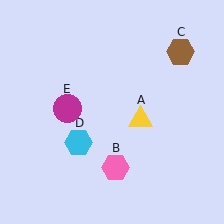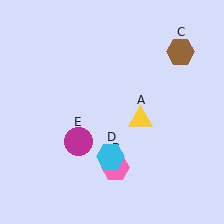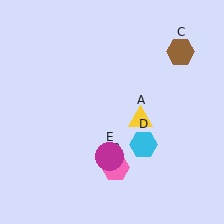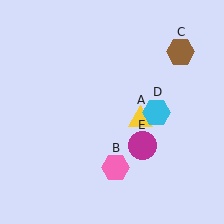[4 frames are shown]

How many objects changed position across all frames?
2 objects changed position: cyan hexagon (object D), magenta circle (object E).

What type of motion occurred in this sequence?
The cyan hexagon (object D), magenta circle (object E) rotated counterclockwise around the center of the scene.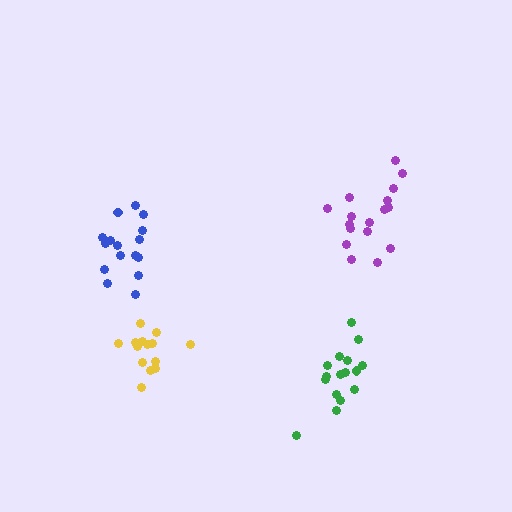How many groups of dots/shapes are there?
There are 4 groups.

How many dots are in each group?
Group 1: 17 dots, Group 2: 16 dots, Group 3: 16 dots, Group 4: 14 dots (63 total).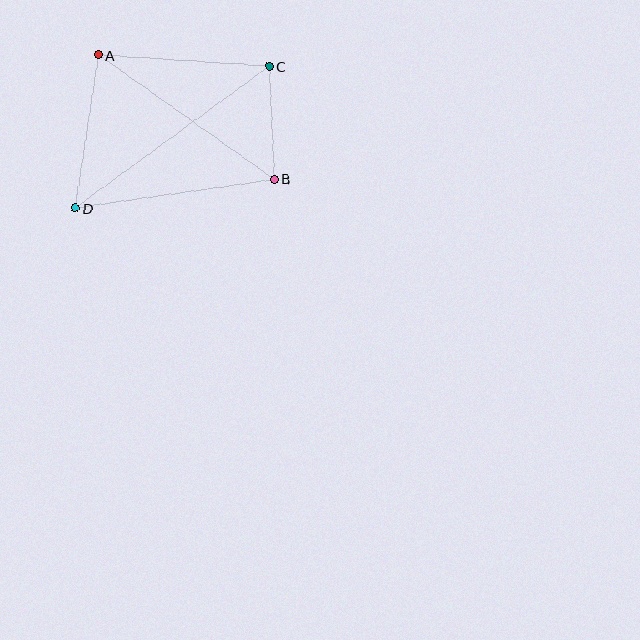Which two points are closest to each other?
Points B and C are closest to each other.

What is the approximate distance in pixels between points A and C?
The distance between A and C is approximately 171 pixels.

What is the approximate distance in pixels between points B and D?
The distance between B and D is approximately 201 pixels.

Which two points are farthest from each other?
Points C and D are farthest from each other.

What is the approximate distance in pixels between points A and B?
The distance between A and B is approximately 215 pixels.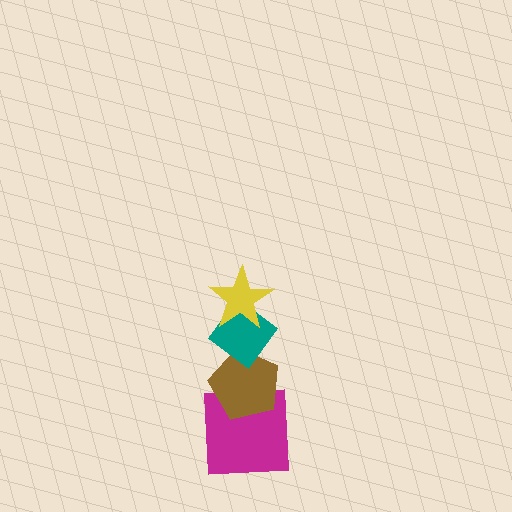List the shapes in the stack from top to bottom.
From top to bottom: the yellow star, the teal diamond, the brown pentagon, the magenta square.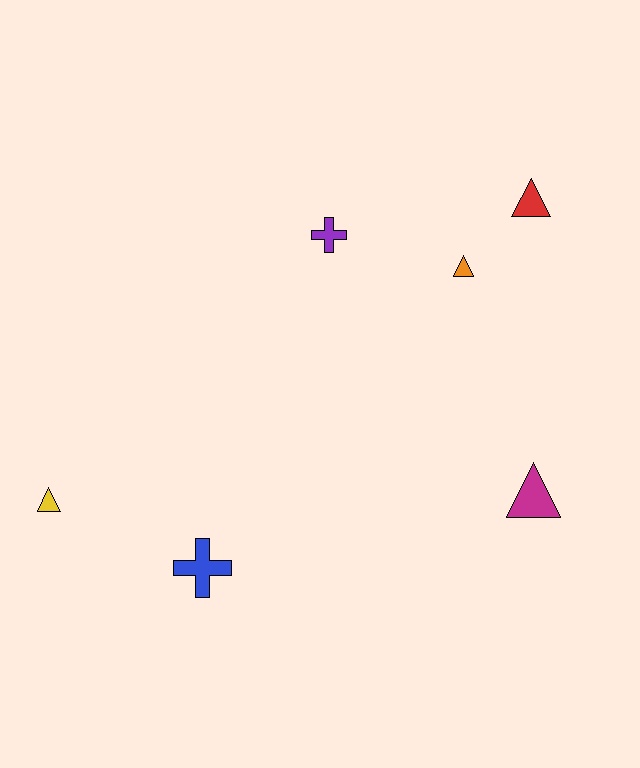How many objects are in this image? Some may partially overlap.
There are 6 objects.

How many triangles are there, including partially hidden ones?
There are 4 triangles.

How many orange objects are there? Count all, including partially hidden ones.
There is 1 orange object.